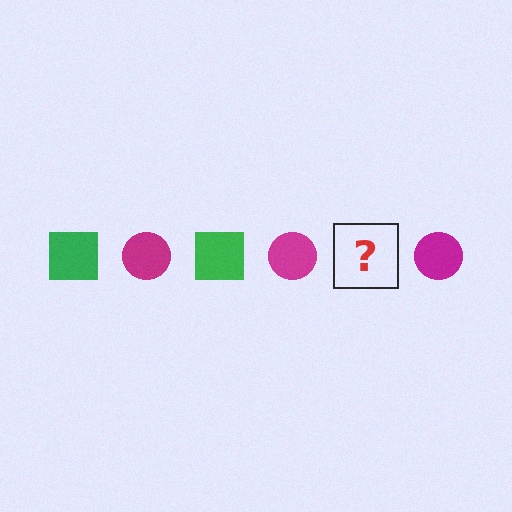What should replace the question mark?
The question mark should be replaced with a green square.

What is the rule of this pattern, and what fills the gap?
The rule is that the pattern alternates between green square and magenta circle. The gap should be filled with a green square.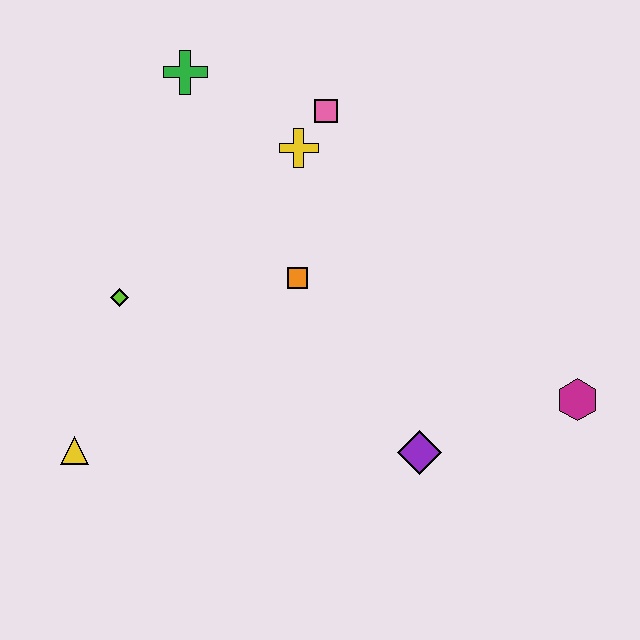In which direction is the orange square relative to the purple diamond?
The orange square is above the purple diamond.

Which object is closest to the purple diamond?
The magenta hexagon is closest to the purple diamond.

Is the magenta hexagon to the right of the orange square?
Yes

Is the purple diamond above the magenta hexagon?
No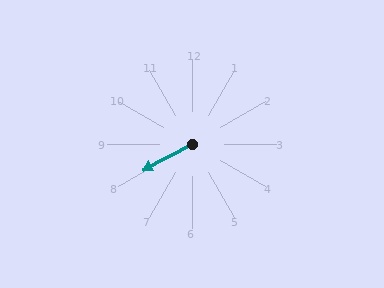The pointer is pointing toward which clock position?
Roughly 8 o'clock.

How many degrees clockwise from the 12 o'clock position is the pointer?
Approximately 242 degrees.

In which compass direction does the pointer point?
Southwest.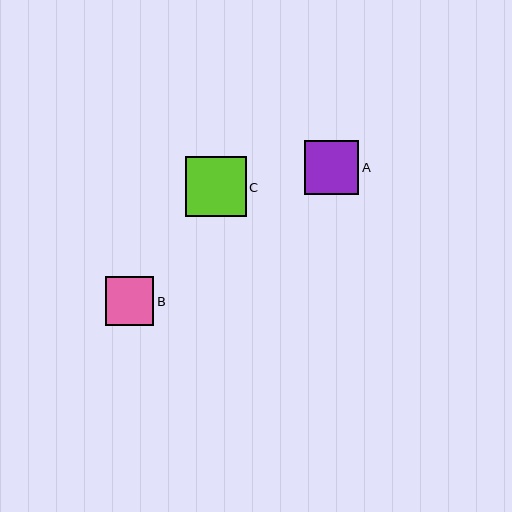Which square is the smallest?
Square B is the smallest with a size of approximately 49 pixels.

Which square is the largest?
Square C is the largest with a size of approximately 61 pixels.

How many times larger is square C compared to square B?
Square C is approximately 1.2 times the size of square B.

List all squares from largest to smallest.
From largest to smallest: C, A, B.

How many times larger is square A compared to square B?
Square A is approximately 1.1 times the size of square B.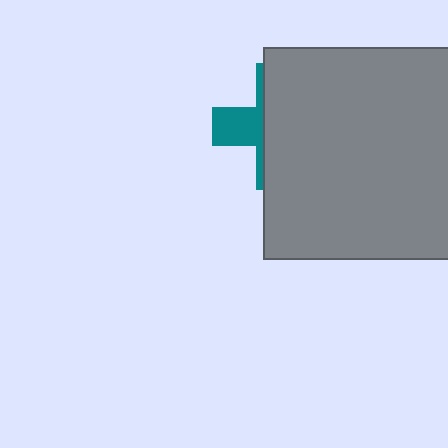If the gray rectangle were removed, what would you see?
You would see the complete teal cross.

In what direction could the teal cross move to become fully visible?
The teal cross could move left. That would shift it out from behind the gray rectangle entirely.